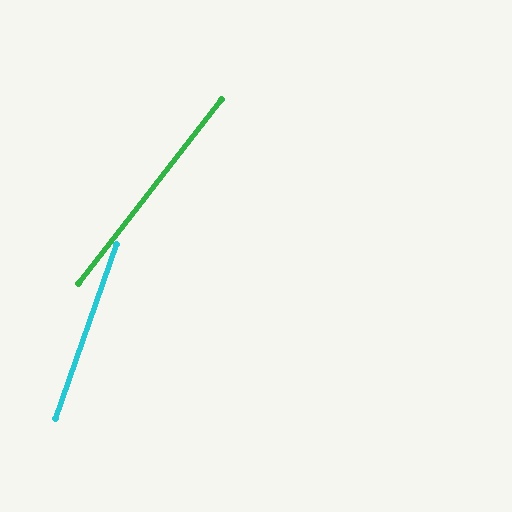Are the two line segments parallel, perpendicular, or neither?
Neither parallel nor perpendicular — they differ by about 19°.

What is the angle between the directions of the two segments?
Approximately 19 degrees.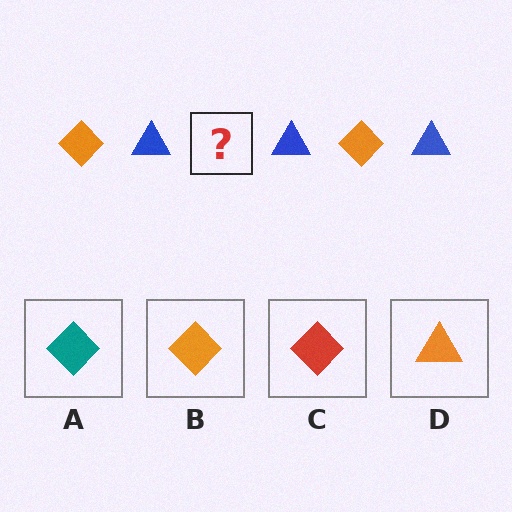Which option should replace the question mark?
Option B.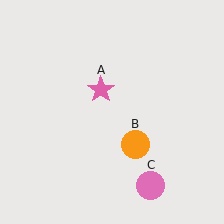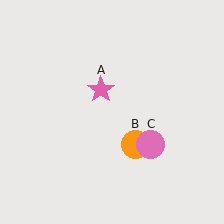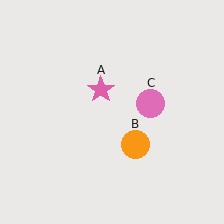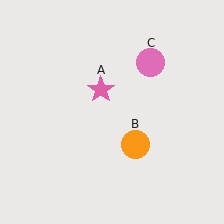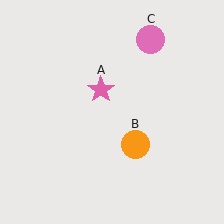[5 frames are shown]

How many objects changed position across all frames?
1 object changed position: pink circle (object C).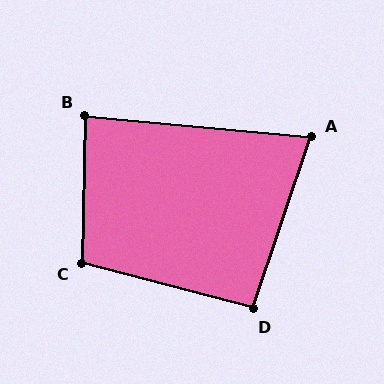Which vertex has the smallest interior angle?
A, at approximately 77 degrees.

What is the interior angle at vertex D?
Approximately 94 degrees (approximately right).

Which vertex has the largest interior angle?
C, at approximately 103 degrees.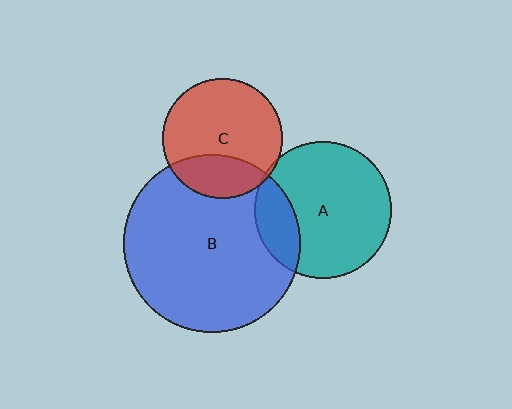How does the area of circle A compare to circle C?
Approximately 1.3 times.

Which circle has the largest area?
Circle B (blue).